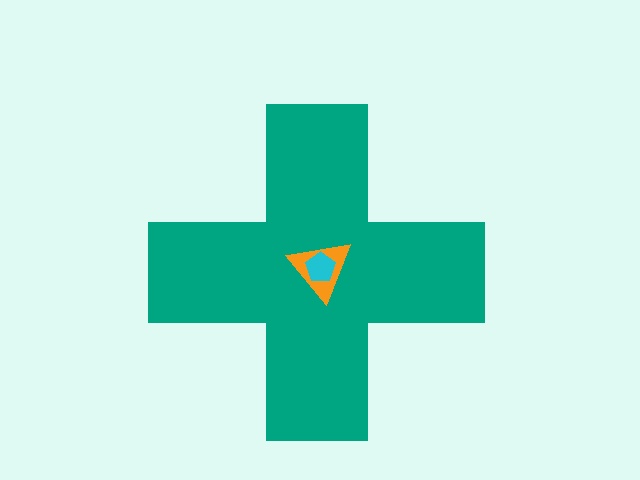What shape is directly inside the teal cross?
The orange triangle.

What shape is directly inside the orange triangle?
The cyan pentagon.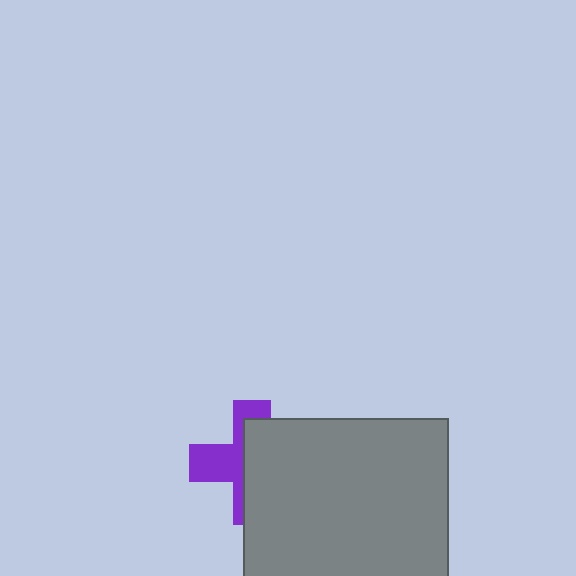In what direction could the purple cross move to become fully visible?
The purple cross could move left. That would shift it out from behind the gray square entirely.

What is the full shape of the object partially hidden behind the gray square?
The partially hidden object is a purple cross.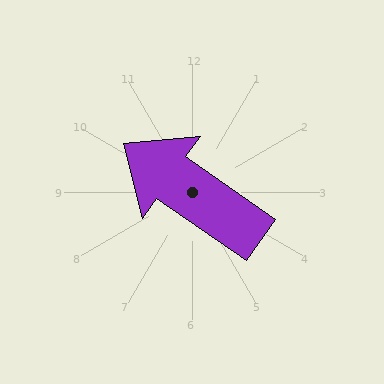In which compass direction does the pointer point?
Northwest.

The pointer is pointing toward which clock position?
Roughly 10 o'clock.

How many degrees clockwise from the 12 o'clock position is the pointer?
Approximately 305 degrees.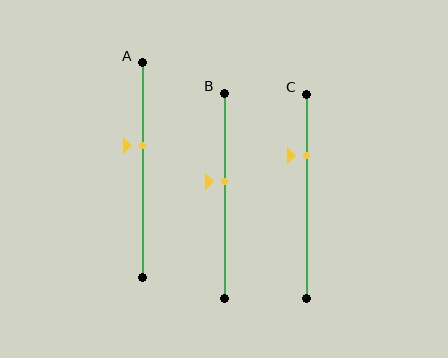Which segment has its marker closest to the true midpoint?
Segment B has its marker closest to the true midpoint.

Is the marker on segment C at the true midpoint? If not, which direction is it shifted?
No, the marker on segment C is shifted upward by about 20% of the segment length.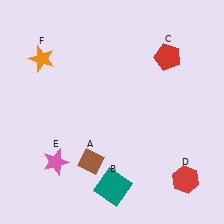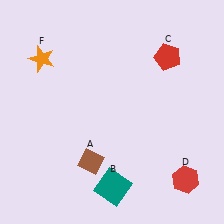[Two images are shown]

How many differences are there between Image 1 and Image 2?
There is 1 difference between the two images.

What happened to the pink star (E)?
The pink star (E) was removed in Image 2. It was in the bottom-left area of Image 1.